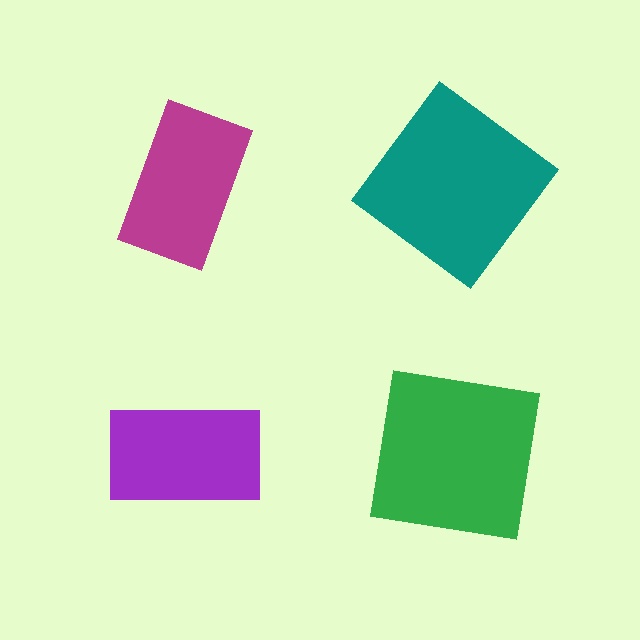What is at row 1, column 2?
A teal diamond.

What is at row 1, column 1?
A magenta rectangle.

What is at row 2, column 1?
A purple rectangle.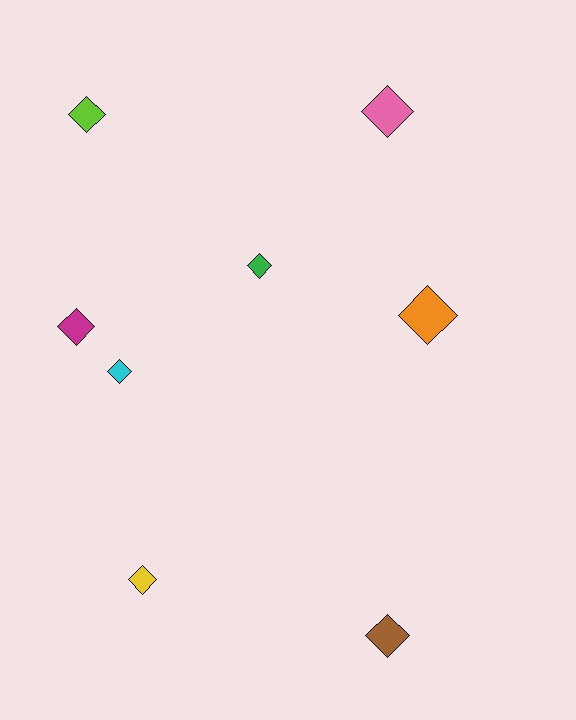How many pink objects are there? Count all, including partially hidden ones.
There is 1 pink object.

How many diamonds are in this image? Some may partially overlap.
There are 8 diamonds.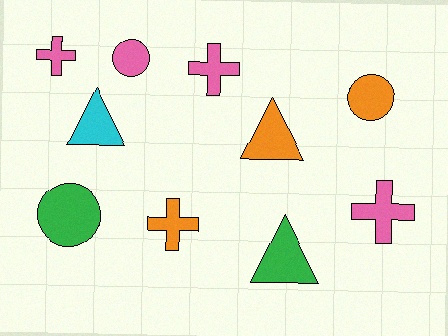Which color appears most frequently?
Pink, with 4 objects.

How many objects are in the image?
There are 10 objects.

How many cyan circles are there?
There are no cyan circles.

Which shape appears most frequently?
Cross, with 4 objects.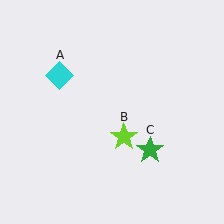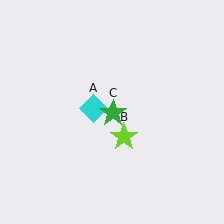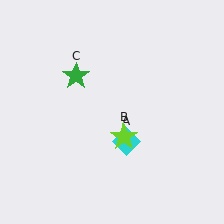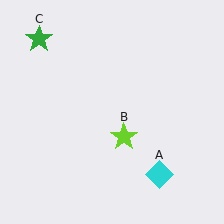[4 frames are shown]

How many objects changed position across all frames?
2 objects changed position: cyan diamond (object A), green star (object C).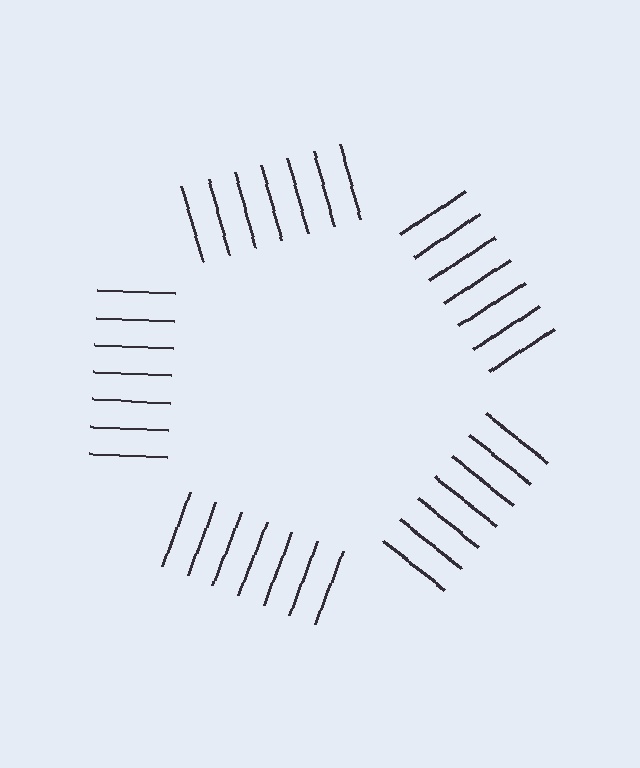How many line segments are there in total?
35 — 7 along each of the 5 edges.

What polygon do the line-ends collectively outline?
An illusory pentagon — the line segments terminate on its edges but no continuous stroke is drawn.